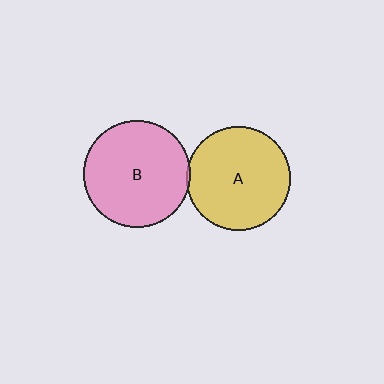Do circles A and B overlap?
Yes.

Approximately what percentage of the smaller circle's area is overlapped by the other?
Approximately 5%.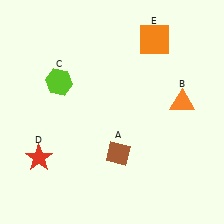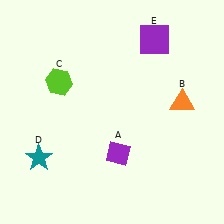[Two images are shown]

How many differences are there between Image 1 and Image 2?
There are 3 differences between the two images.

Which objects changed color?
A changed from brown to purple. D changed from red to teal. E changed from orange to purple.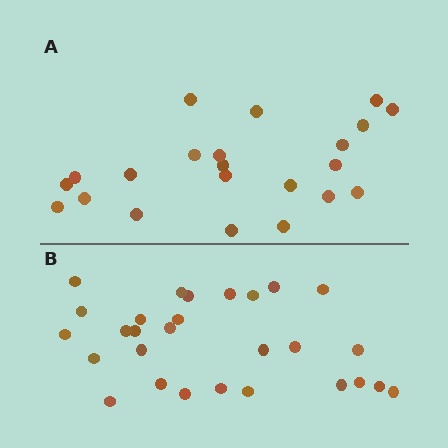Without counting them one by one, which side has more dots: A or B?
Region B (the bottom region) has more dots.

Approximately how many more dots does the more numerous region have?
Region B has about 6 more dots than region A.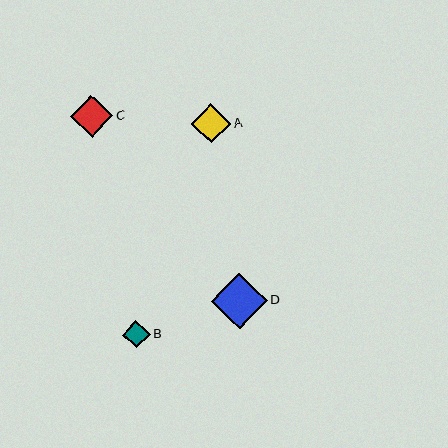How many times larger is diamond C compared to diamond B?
Diamond C is approximately 1.5 times the size of diamond B.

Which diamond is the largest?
Diamond D is the largest with a size of approximately 56 pixels.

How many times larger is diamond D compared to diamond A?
Diamond D is approximately 1.4 times the size of diamond A.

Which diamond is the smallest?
Diamond B is the smallest with a size of approximately 28 pixels.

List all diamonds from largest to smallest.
From largest to smallest: D, C, A, B.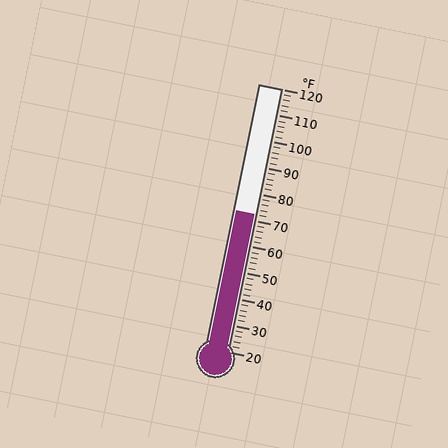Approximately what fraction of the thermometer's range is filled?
The thermometer is filled to approximately 50% of its range.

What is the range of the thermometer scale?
The thermometer scale ranges from 20°F to 120°F.